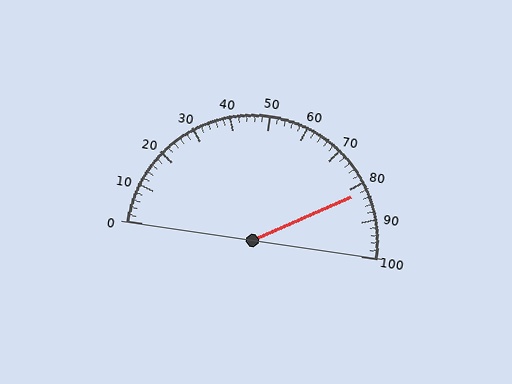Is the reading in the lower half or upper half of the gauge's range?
The reading is in the upper half of the range (0 to 100).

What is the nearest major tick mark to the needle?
The nearest major tick mark is 80.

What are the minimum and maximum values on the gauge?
The gauge ranges from 0 to 100.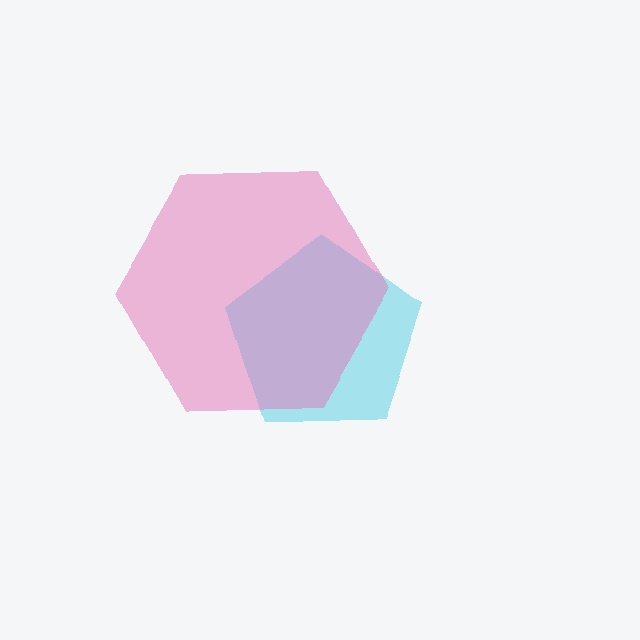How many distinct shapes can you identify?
There are 2 distinct shapes: a cyan pentagon, a pink hexagon.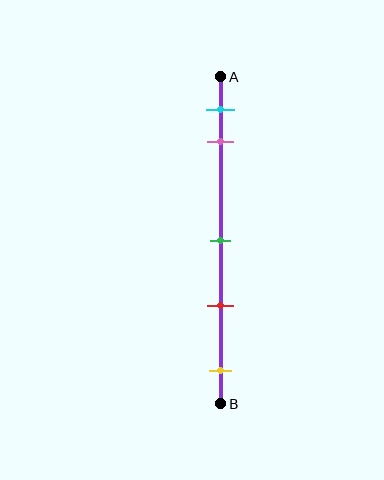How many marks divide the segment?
There are 5 marks dividing the segment.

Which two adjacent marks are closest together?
The cyan and pink marks are the closest adjacent pair.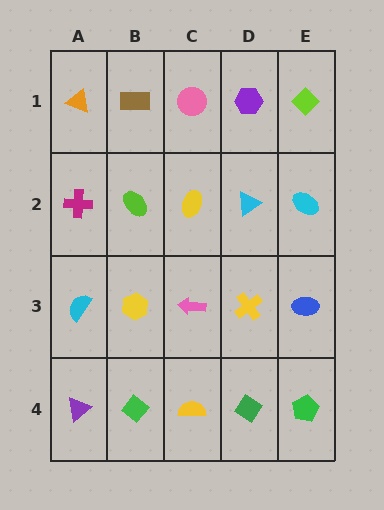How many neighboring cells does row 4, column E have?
2.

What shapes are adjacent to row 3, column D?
A cyan triangle (row 2, column D), a green diamond (row 4, column D), a pink arrow (row 3, column C), a blue ellipse (row 3, column E).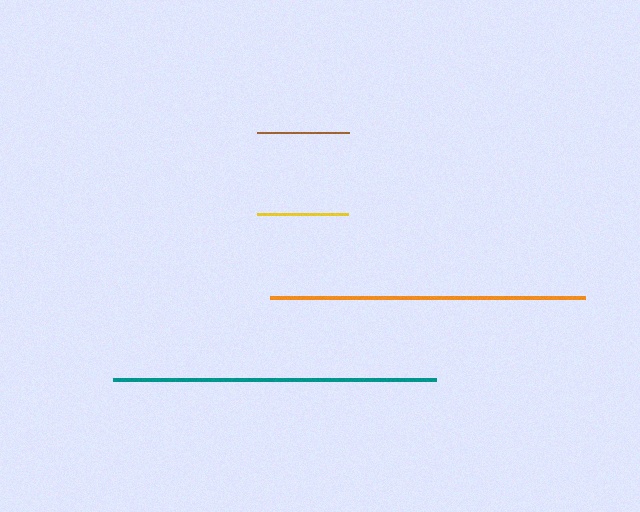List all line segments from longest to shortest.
From longest to shortest: teal, orange, brown, yellow.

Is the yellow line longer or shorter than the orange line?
The orange line is longer than the yellow line.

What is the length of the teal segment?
The teal segment is approximately 323 pixels long.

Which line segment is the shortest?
The yellow line is the shortest at approximately 91 pixels.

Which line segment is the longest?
The teal line is the longest at approximately 323 pixels.